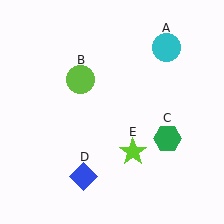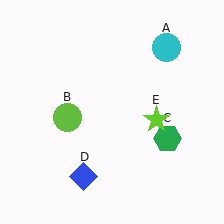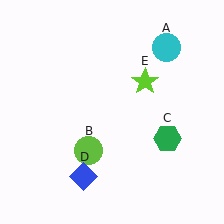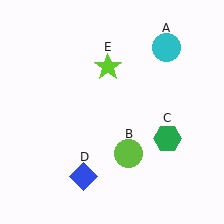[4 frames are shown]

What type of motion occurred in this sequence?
The lime circle (object B), lime star (object E) rotated counterclockwise around the center of the scene.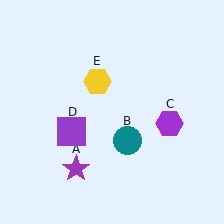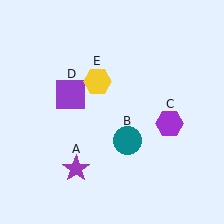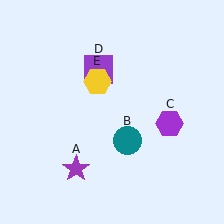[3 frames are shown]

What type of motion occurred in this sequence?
The purple square (object D) rotated clockwise around the center of the scene.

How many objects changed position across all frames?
1 object changed position: purple square (object D).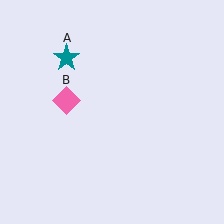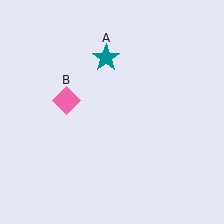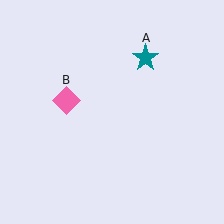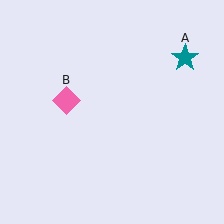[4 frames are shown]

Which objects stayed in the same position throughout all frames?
Pink diamond (object B) remained stationary.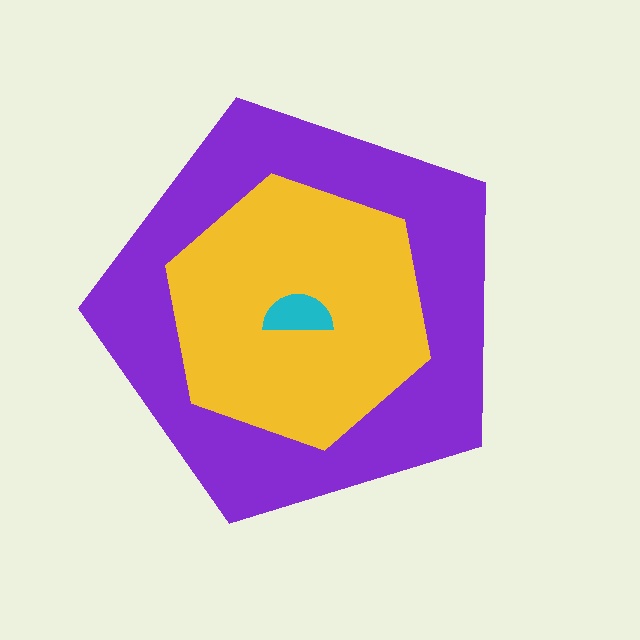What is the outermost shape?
The purple pentagon.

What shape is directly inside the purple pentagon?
The yellow hexagon.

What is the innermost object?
The cyan semicircle.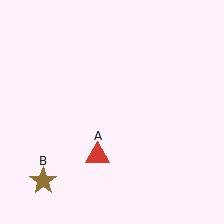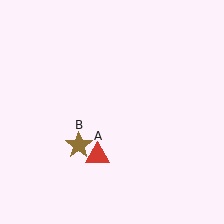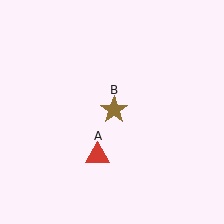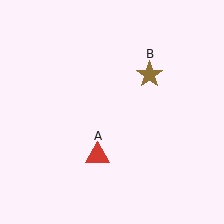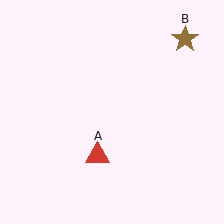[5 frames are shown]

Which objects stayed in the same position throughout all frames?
Red triangle (object A) remained stationary.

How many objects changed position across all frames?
1 object changed position: brown star (object B).